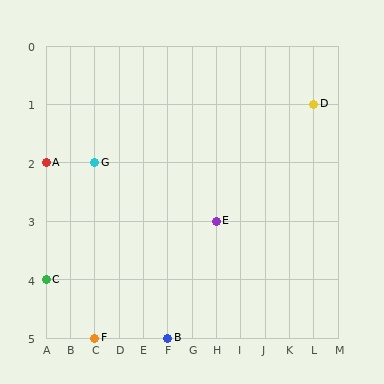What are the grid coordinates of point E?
Point E is at grid coordinates (H, 3).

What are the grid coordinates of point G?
Point G is at grid coordinates (C, 2).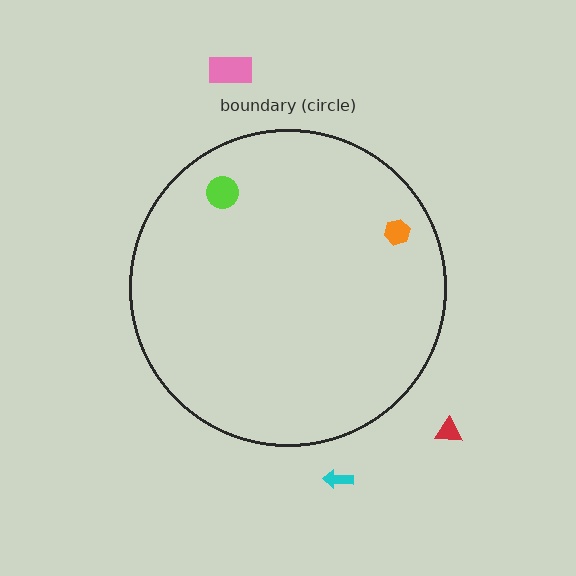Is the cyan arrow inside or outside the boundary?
Outside.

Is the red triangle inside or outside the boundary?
Outside.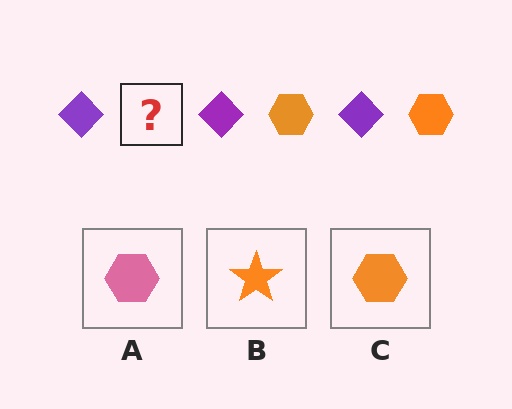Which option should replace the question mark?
Option C.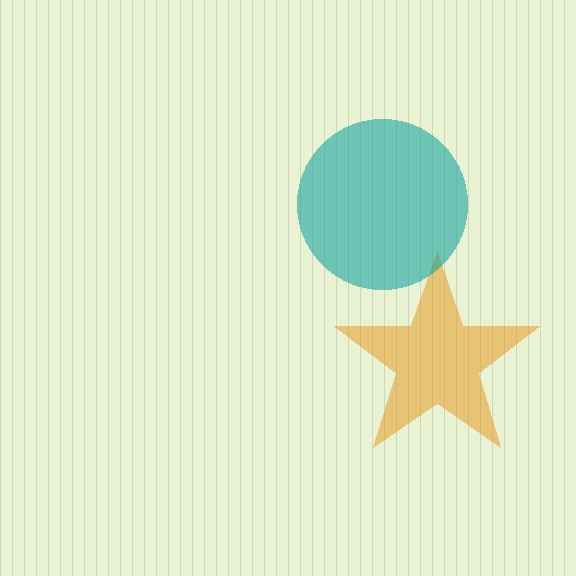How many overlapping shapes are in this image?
There are 2 overlapping shapes in the image.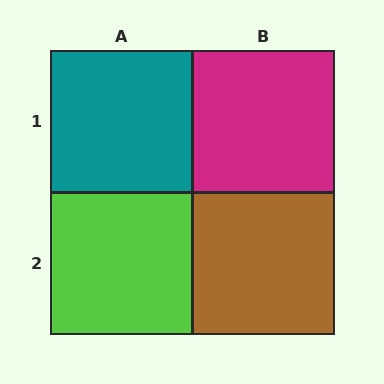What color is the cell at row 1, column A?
Teal.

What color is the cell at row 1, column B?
Magenta.